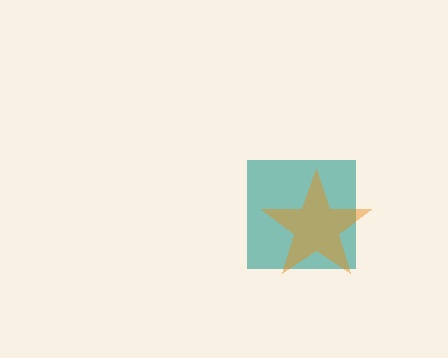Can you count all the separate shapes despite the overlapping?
Yes, there are 2 separate shapes.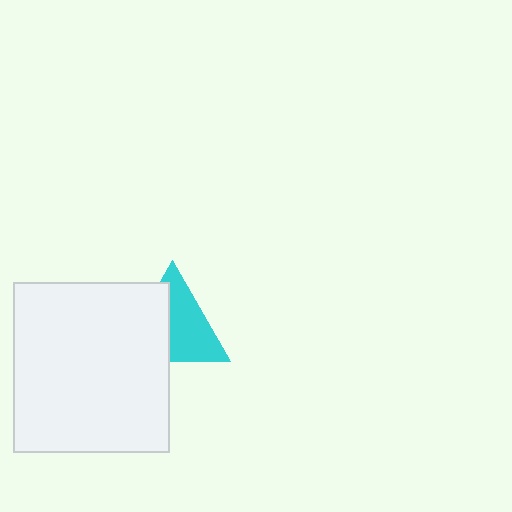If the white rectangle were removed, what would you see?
You would see the complete cyan triangle.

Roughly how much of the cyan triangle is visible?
About half of it is visible (roughly 56%).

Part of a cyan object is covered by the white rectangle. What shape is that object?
It is a triangle.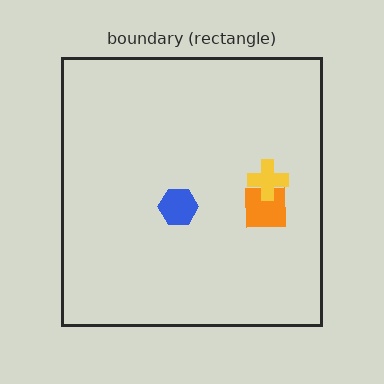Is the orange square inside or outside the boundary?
Inside.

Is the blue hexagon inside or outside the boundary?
Inside.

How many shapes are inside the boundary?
3 inside, 0 outside.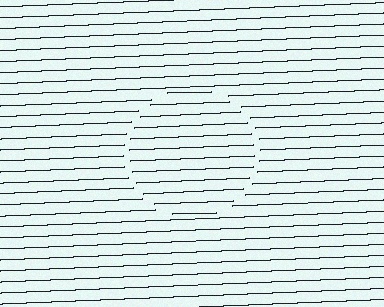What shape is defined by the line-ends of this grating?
An illusory circle. The interior of the shape contains the same grating, shifted by half a period — the contour is defined by the phase discontinuity where line-ends from the inner and outer gratings abut.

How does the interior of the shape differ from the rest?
The interior of the shape contains the same grating, shifted by half a period — the contour is defined by the phase discontinuity where line-ends from the inner and outer gratings abut.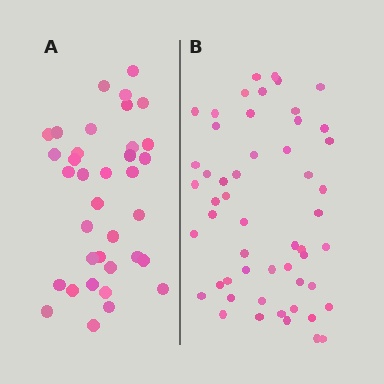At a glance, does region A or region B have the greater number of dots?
Region B (the right region) has more dots.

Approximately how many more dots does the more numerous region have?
Region B has approximately 15 more dots than region A.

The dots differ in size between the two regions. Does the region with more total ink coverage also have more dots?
No. Region A has more total ink coverage because its dots are larger, but region B actually contains more individual dots. Total area can be misleading — the number of items is what matters here.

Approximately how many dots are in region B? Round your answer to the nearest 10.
About 50 dots. (The exact count is 53, which rounds to 50.)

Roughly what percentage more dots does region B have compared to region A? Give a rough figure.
About 45% more.